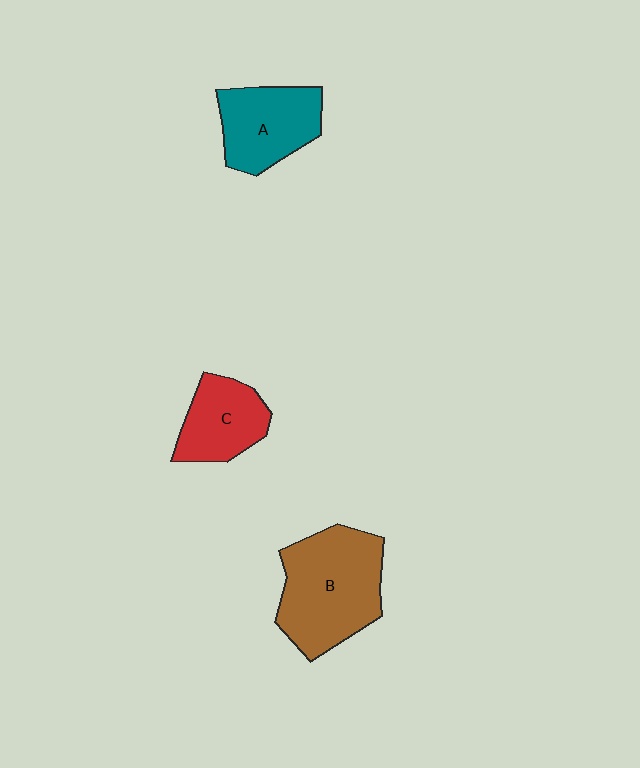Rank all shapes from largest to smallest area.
From largest to smallest: B (brown), A (teal), C (red).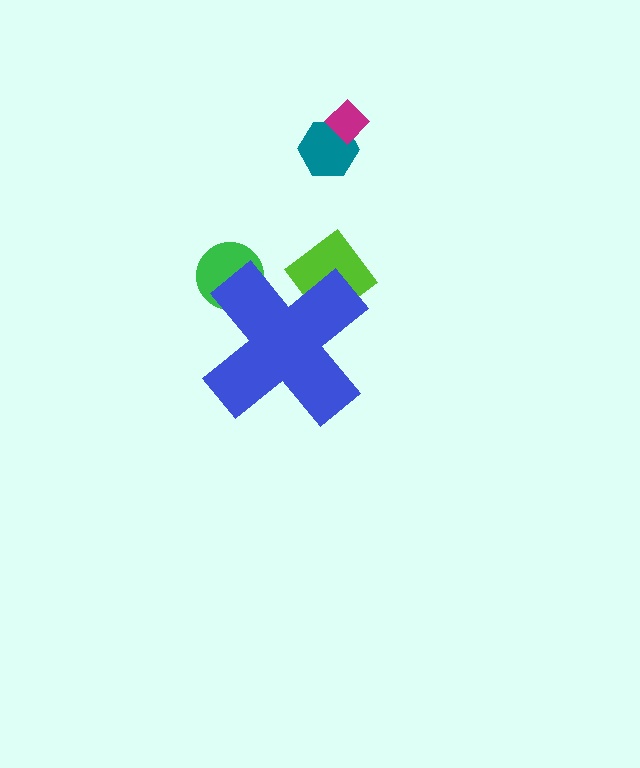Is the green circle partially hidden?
Yes, the green circle is partially hidden behind the blue cross.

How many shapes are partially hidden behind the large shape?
3 shapes are partially hidden.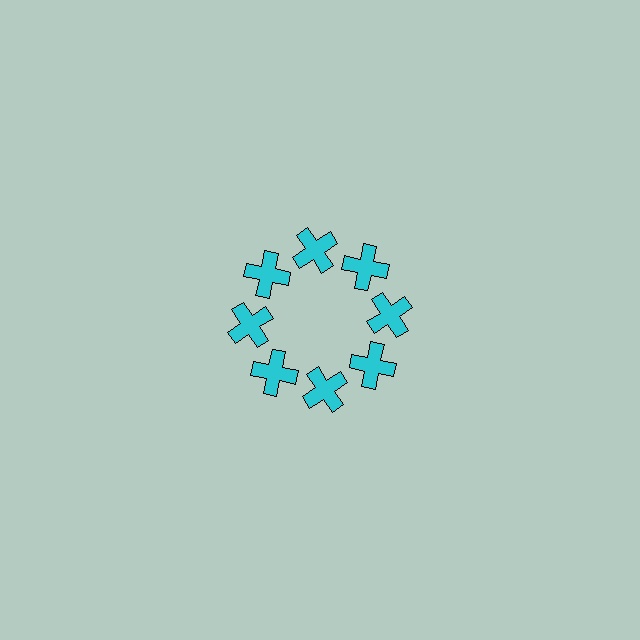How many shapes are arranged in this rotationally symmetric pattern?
There are 8 shapes, arranged in 8 groups of 1.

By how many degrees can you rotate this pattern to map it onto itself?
The pattern maps onto itself every 45 degrees of rotation.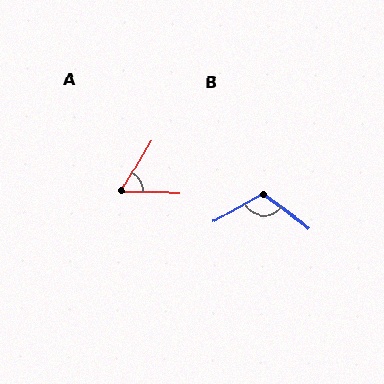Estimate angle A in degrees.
Approximately 60 degrees.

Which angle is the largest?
B, at approximately 114 degrees.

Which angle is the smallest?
A, at approximately 60 degrees.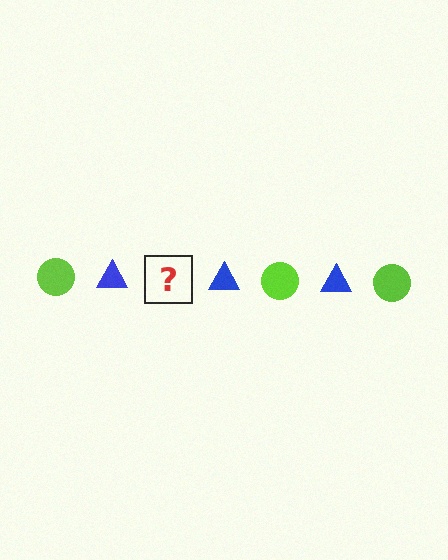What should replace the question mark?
The question mark should be replaced with a lime circle.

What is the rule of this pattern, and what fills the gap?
The rule is that the pattern alternates between lime circle and blue triangle. The gap should be filled with a lime circle.